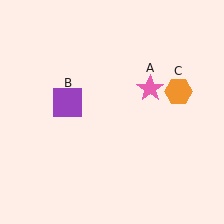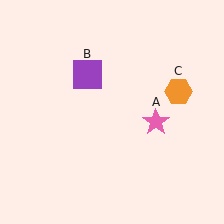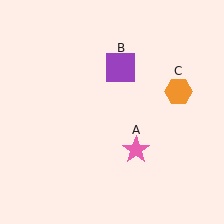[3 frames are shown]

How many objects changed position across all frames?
2 objects changed position: pink star (object A), purple square (object B).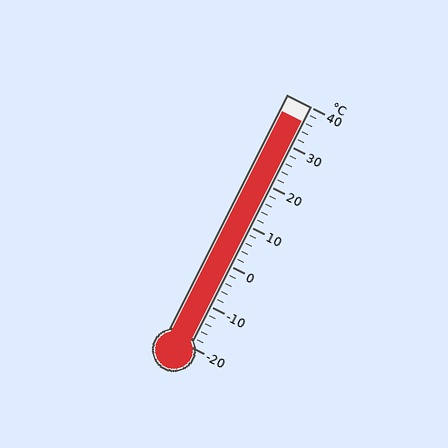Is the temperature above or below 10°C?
The temperature is above 10°C.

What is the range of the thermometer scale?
The thermometer scale ranges from -20°C to 40°C.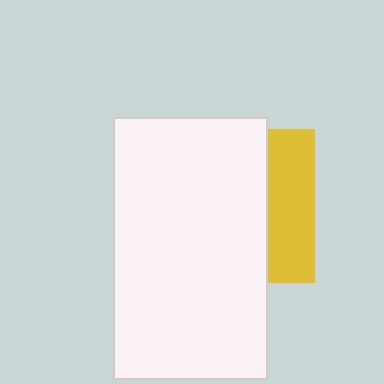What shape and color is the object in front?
The object in front is a white rectangle.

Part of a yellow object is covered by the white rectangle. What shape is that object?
It is a square.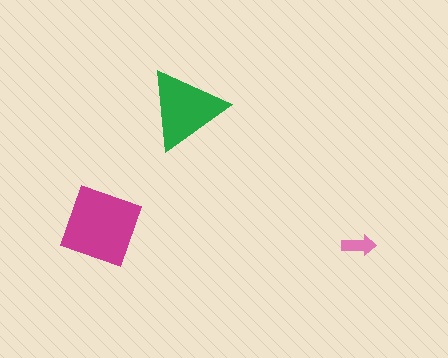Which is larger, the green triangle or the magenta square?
The magenta square.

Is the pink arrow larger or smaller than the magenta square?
Smaller.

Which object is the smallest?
The pink arrow.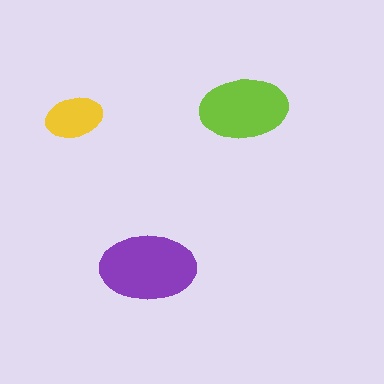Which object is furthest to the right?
The lime ellipse is rightmost.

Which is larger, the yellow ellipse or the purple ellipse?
The purple one.